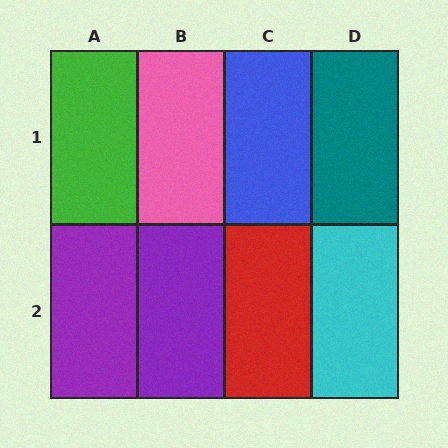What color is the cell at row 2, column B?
Purple.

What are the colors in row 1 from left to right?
Green, pink, blue, teal.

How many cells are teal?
1 cell is teal.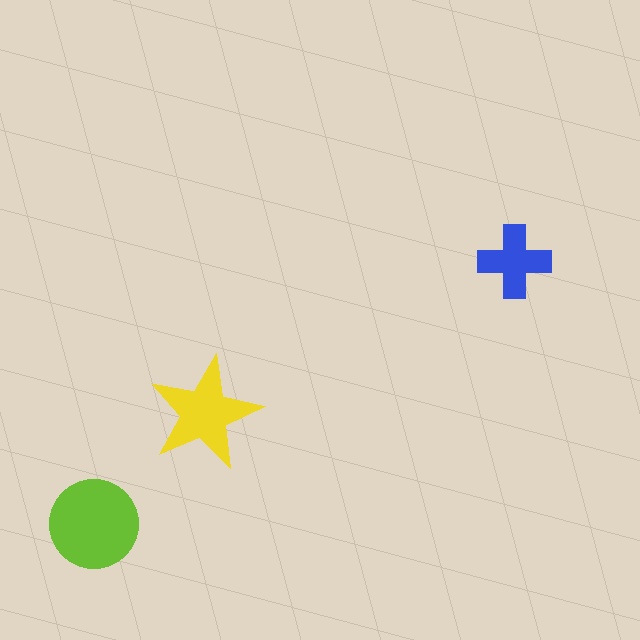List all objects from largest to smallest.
The lime circle, the yellow star, the blue cross.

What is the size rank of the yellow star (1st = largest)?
2nd.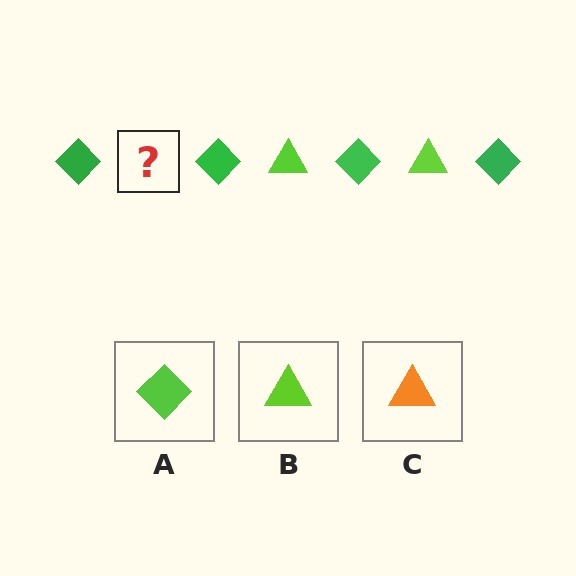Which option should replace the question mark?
Option B.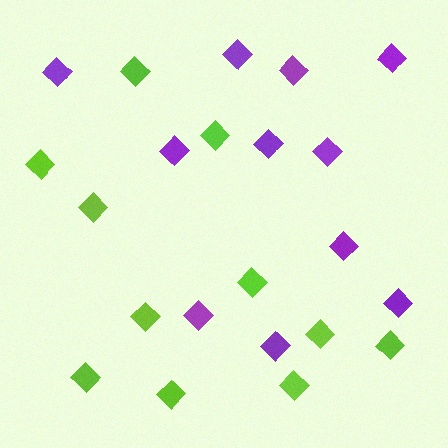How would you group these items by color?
There are 2 groups: one group of lime diamonds (11) and one group of purple diamonds (11).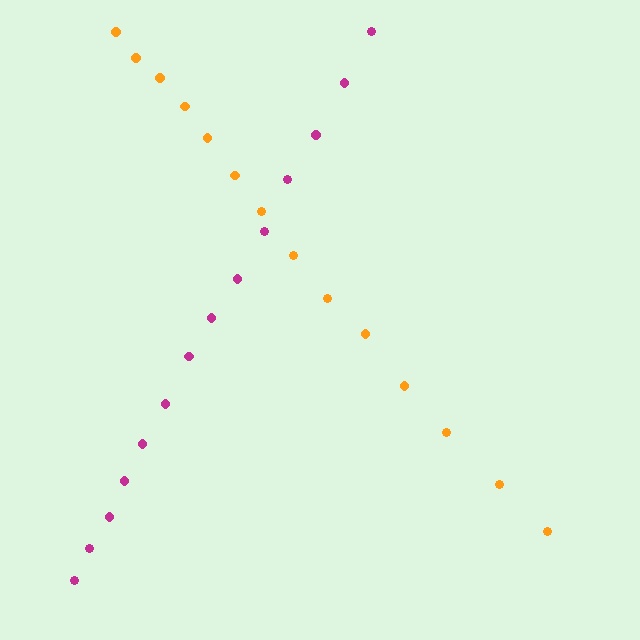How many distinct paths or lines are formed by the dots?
There are 2 distinct paths.